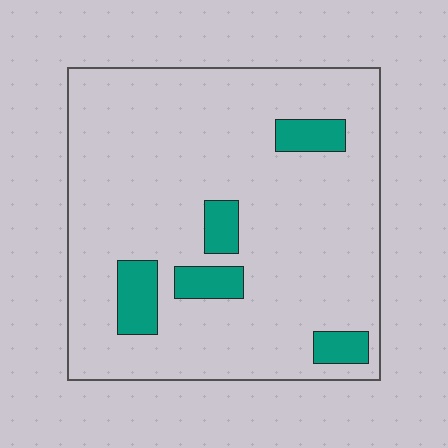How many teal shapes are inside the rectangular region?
5.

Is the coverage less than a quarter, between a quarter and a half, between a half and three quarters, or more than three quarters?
Less than a quarter.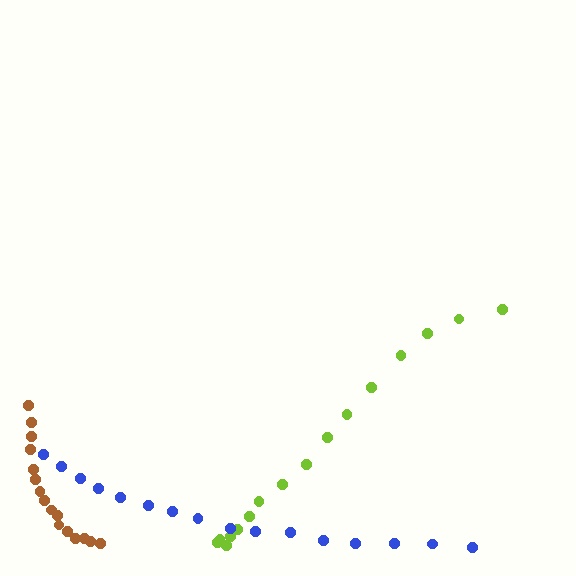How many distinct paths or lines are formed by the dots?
There are 3 distinct paths.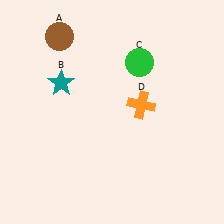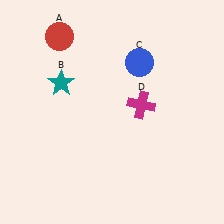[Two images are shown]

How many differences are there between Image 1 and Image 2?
There are 3 differences between the two images.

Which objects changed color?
A changed from brown to red. C changed from green to blue. D changed from orange to magenta.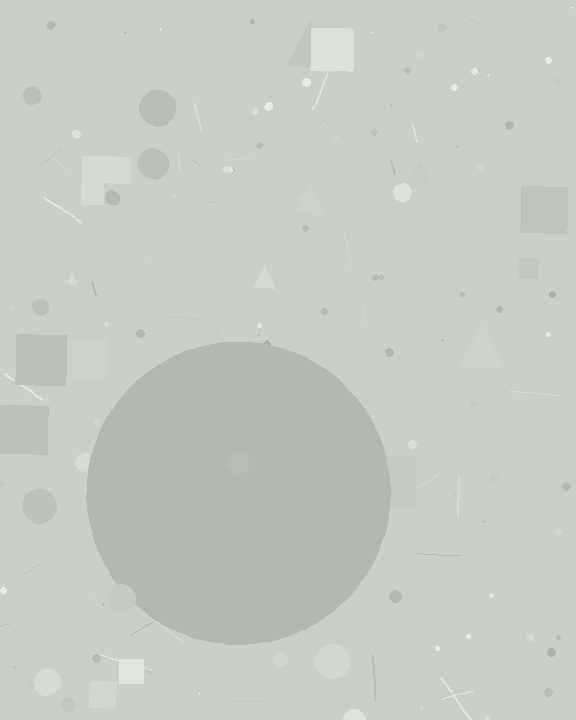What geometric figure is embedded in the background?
A circle is embedded in the background.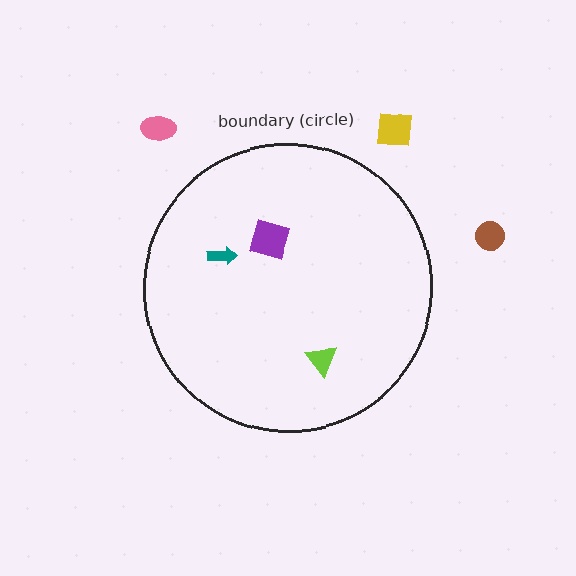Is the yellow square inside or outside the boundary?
Outside.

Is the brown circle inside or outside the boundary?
Outside.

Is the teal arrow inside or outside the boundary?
Inside.